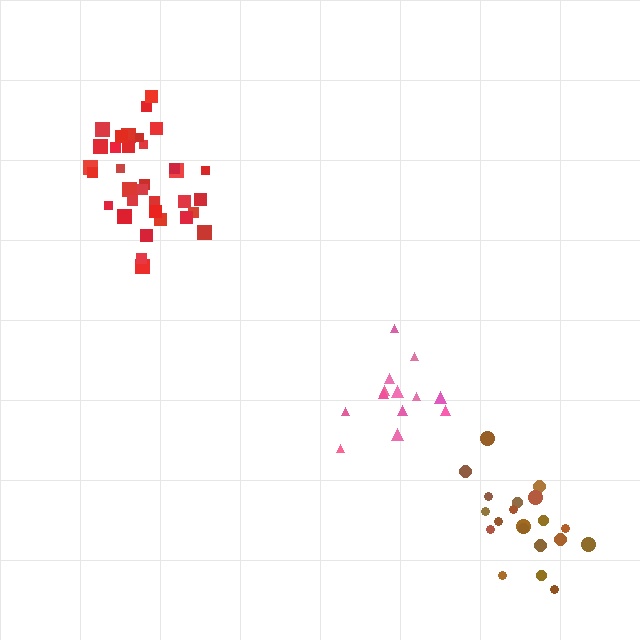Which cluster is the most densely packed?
Red.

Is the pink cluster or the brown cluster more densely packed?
Brown.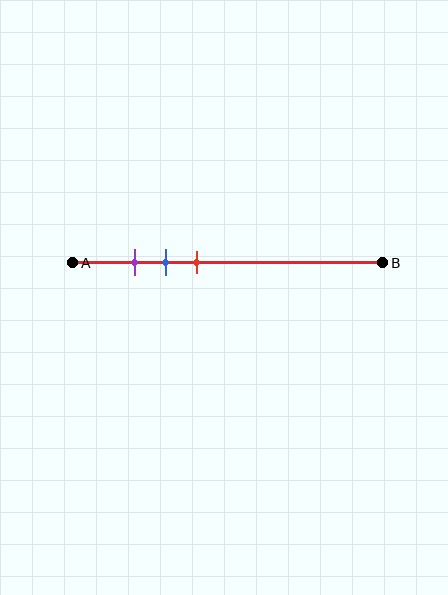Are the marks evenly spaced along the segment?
Yes, the marks are approximately evenly spaced.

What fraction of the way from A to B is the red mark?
The red mark is approximately 40% (0.4) of the way from A to B.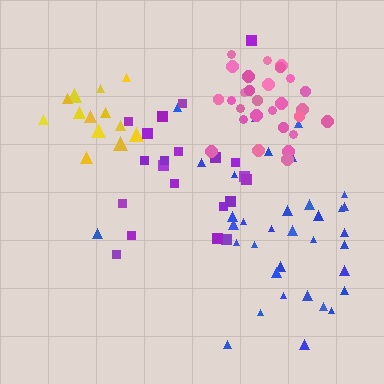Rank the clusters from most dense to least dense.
pink, yellow, blue, purple.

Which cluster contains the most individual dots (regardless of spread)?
Blue (35).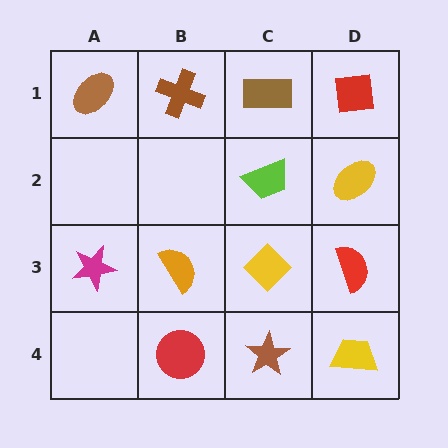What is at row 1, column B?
A brown cross.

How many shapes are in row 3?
4 shapes.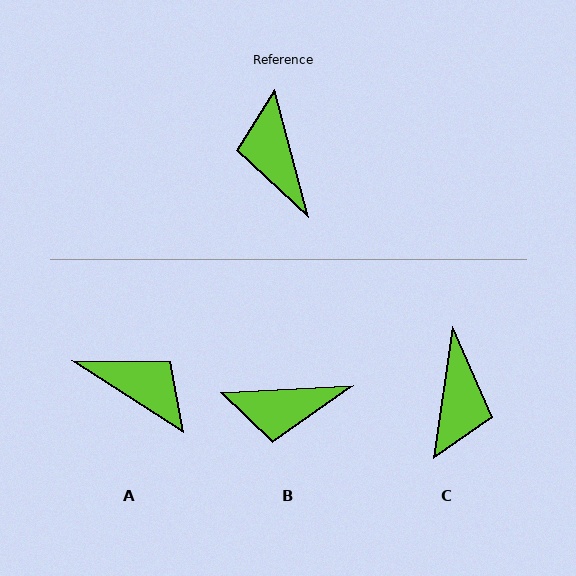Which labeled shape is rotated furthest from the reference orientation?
C, about 157 degrees away.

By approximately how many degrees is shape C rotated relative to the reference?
Approximately 157 degrees counter-clockwise.